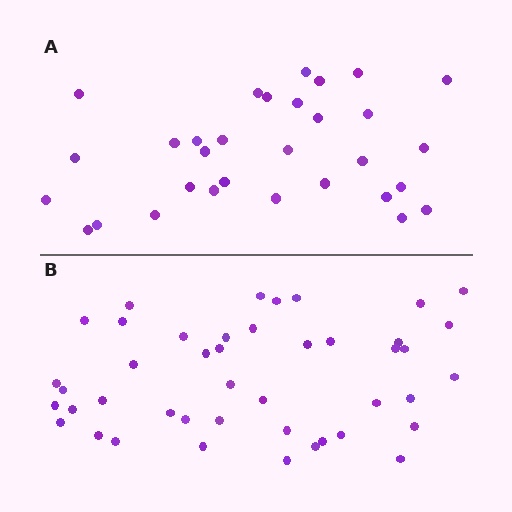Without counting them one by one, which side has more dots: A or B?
Region B (the bottom region) has more dots.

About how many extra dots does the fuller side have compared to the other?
Region B has approximately 15 more dots than region A.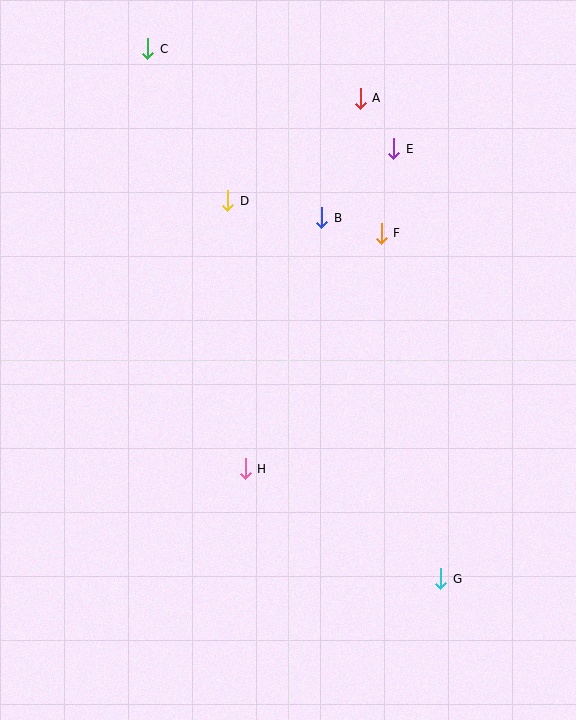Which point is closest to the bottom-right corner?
Point G is closest to the bottom-right corner.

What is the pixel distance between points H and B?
The distance between H and B is 262 pixels.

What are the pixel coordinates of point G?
Point G is at (441, 579).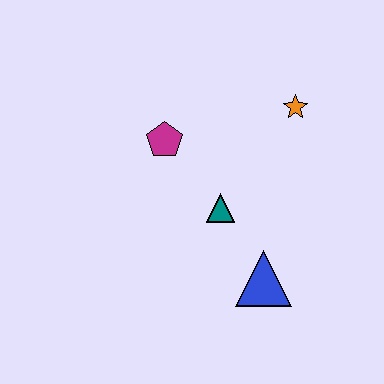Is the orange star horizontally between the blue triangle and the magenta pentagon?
No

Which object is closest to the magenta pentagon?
The teal triangle is closest to the magenta pentagon.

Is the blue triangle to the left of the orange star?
Yes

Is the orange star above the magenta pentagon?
Yes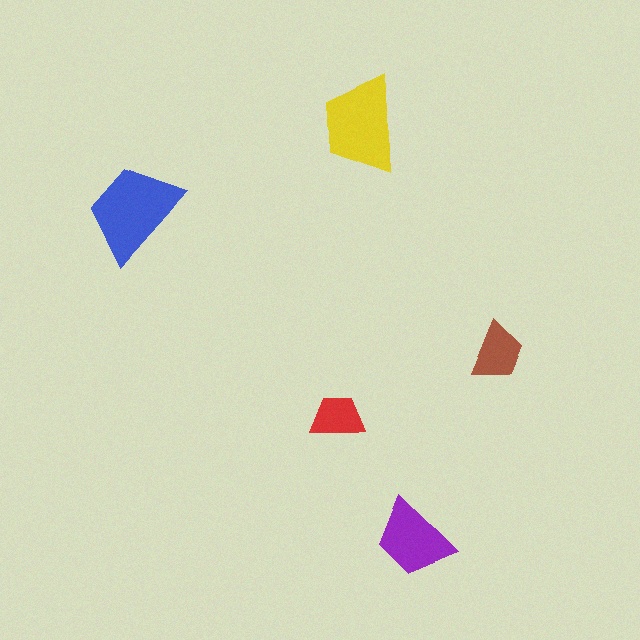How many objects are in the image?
There are 5 objects in the image.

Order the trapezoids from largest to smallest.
the blue one, the yellow one, the purple one, the brown one, the red one.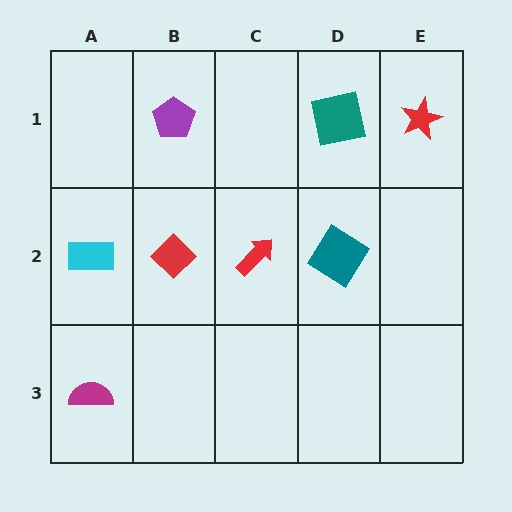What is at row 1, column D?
A teal square.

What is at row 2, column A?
A cyan rectangle.